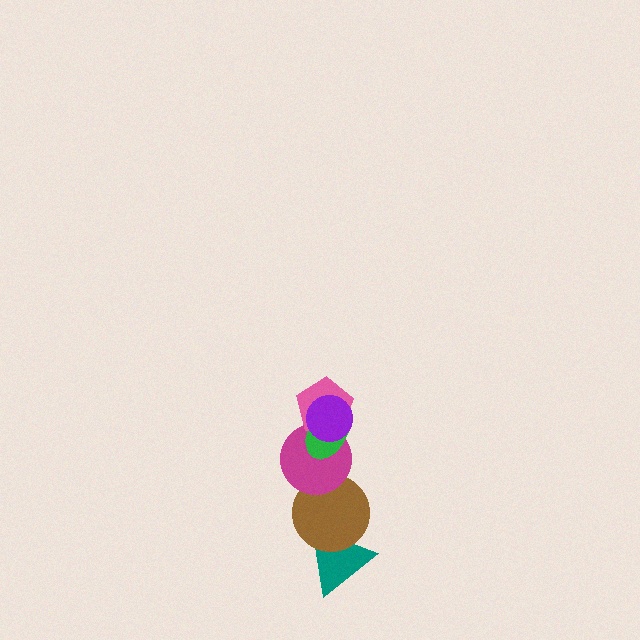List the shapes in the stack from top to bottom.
From top to bottom: the purple circle, the pink pentagon, the green ellipse, the magenta circle, the brown circle, the teal triangle.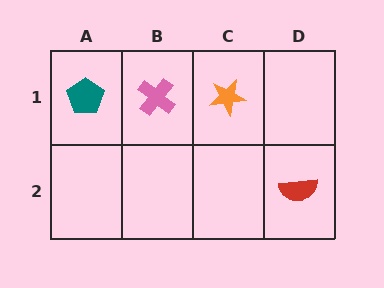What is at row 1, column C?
An orange star.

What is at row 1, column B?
A pink cross.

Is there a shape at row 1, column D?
No, that cell is empty.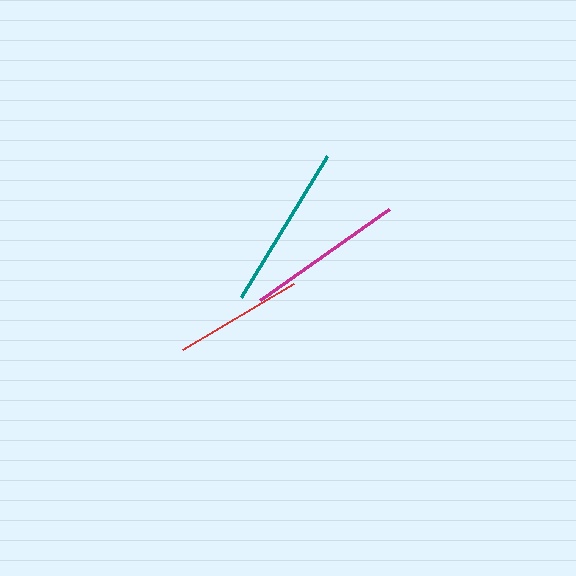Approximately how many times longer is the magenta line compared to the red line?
The magenta line is approximately 1.2 times the length of the red line.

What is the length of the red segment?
The red segment is approximately 129 pixels long.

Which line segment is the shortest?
The red line is the shortest at approximately 129 pixels.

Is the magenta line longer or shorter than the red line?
The magenta line is longer than the red line.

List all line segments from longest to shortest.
From longest to shortest: teal, magenta, red.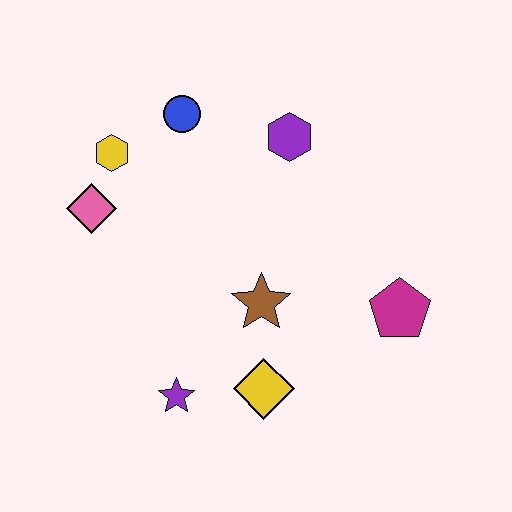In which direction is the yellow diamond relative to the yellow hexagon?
The yellow diamond is below the yellow hexagon.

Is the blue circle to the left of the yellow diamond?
Yes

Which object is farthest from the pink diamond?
The magenta pentagon is farthest from the pink diamond.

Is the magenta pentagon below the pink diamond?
Yes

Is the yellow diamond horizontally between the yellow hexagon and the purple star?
No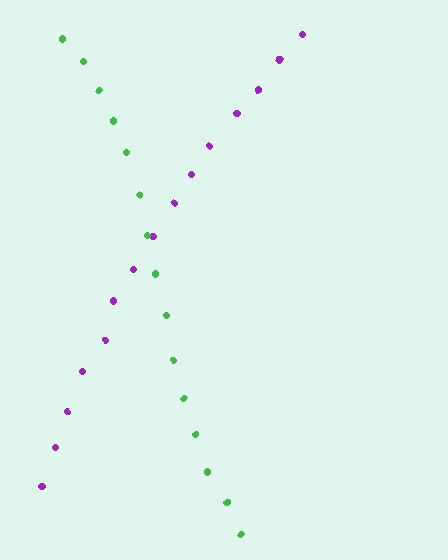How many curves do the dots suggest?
There are 2 distinct paths.